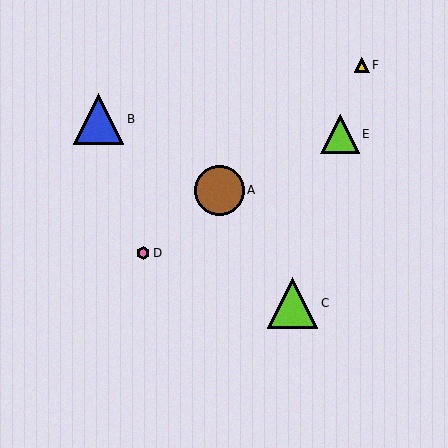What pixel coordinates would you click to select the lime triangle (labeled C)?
Click at (293, 303) to select the lime triangle C.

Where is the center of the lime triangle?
The center of the lime triangle is at (293, 303).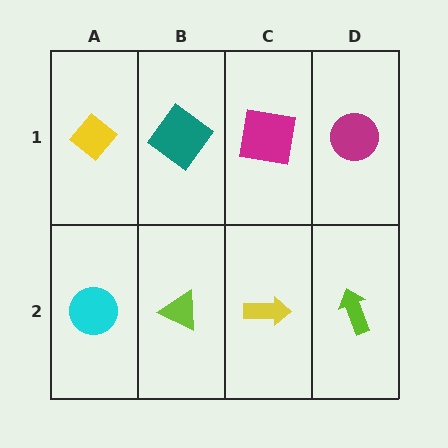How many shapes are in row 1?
4 shapes.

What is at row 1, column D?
A magenta circle.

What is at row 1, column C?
A magenta square.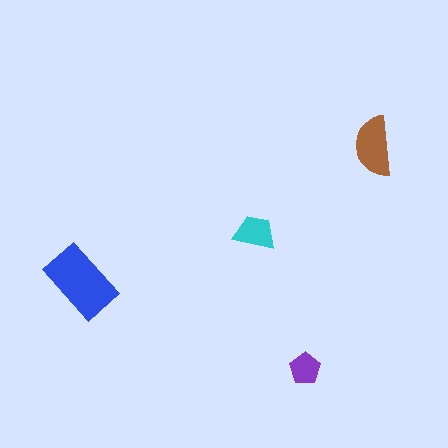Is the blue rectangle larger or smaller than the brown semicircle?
Larger.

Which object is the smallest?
The purple pentagon.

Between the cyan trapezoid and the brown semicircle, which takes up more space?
The brown semicircle.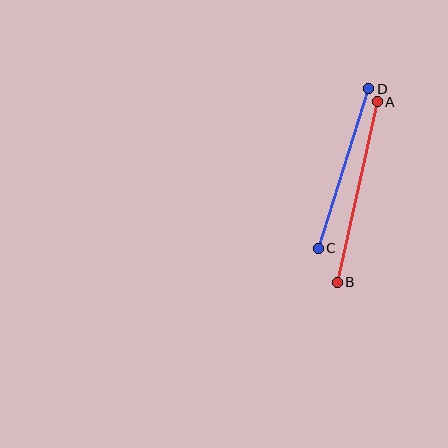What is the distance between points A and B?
The distance is approximately 185 pixels.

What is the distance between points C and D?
The distance is approximately 167 pixels.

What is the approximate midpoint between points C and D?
The midpoint is at approximately (343, 168) pixels.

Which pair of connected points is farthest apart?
Points A and B are farthest apart.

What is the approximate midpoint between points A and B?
The midpoint is at approximately (357, 192) pixels.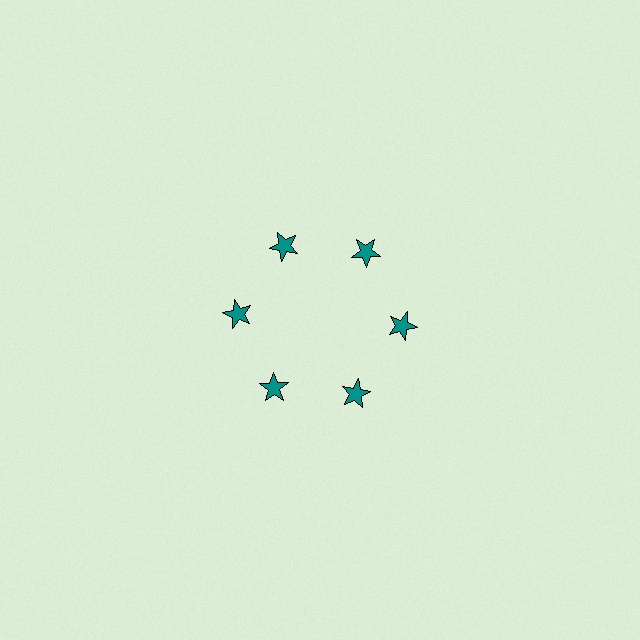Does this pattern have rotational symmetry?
Yes, this pattern has 6-fold rotational symmetry. It looks the same after rotating 60 degrees around the center.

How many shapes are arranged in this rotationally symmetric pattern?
There are 6 shapes, arranged in 6 groups of 1.